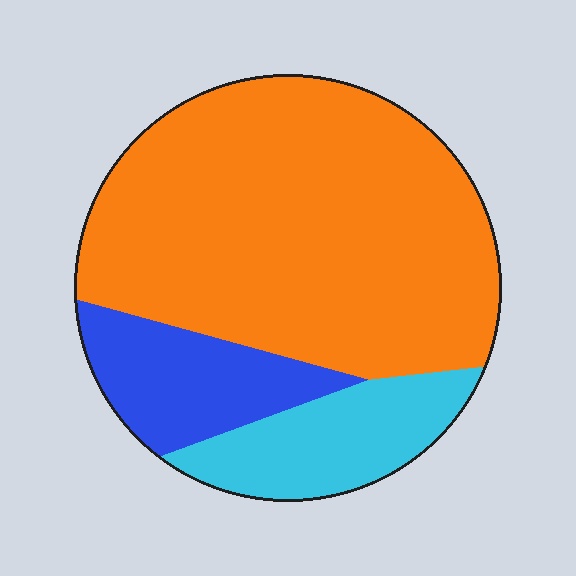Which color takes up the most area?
Orange, at roughly 70%.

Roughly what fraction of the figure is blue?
Blue covers 16% of the figure.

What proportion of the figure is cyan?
Cyan takes up less than a sixth of the figure.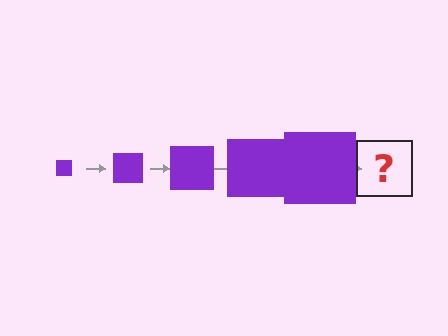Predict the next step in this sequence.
The next step is a purple square, larger than the previous one.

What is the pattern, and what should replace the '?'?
The pattern is that the square gets progressively larger each step. The '?' should be a purple square, larger than the previous one.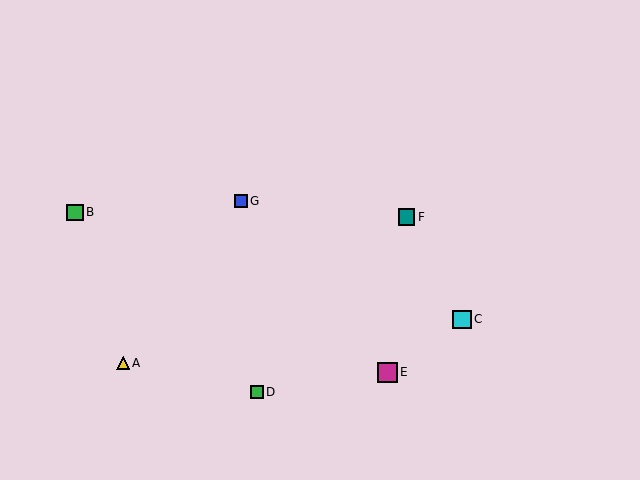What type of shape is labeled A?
Shape A is a yellow triangle.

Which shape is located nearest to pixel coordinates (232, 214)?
The blue square (labeled G) at (241, 201) is nearest to that location.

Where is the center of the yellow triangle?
The center of the yellow triangle is at (123, 363).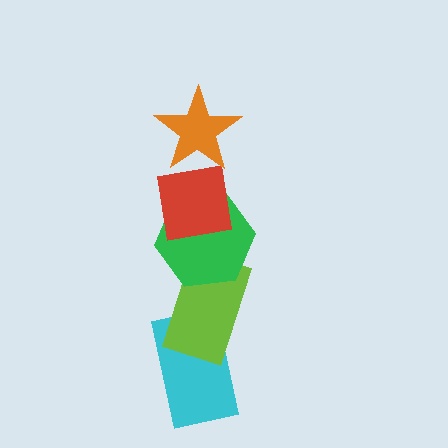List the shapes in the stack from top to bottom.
From top to bottom: the orange star, the red square, the green hexagon, the lime rectangle, the cyan rectangle.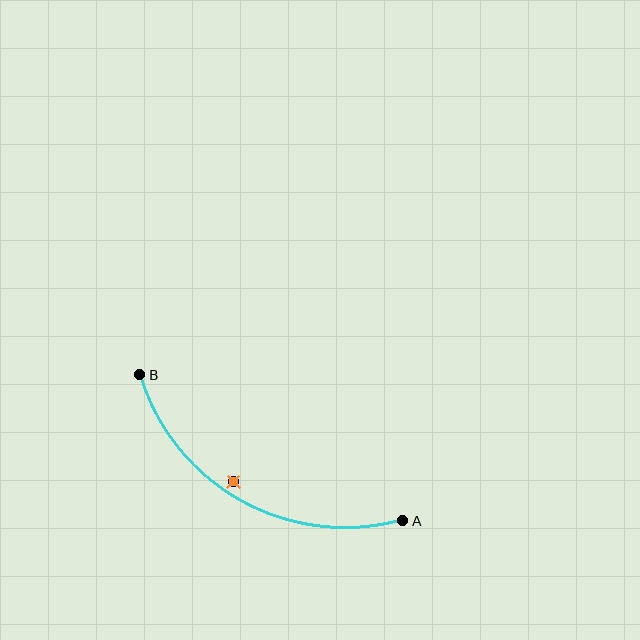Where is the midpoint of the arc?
The arc midpoint is the point on the curve farthest from the straight line joining A and B. It sits below that line.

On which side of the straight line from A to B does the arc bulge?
The arc bulges below the straight line connecting A and B.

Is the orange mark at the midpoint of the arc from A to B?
No — the orange mark does not lie on the arc at all. It sits slightly inside the curve.